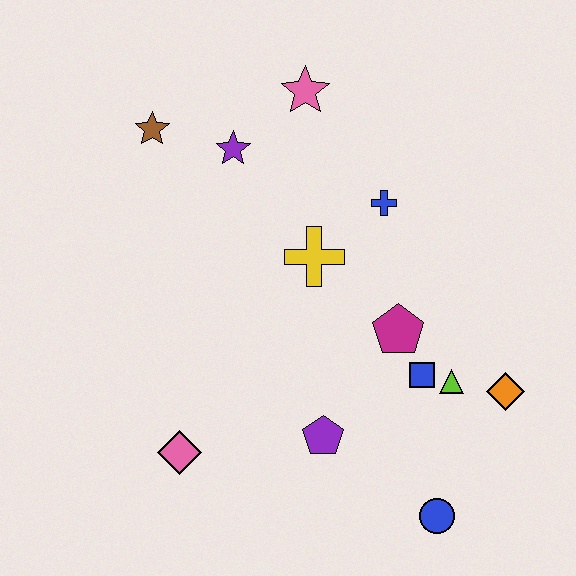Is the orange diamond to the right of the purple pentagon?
Yes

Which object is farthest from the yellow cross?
The blue circle is farthest from the yellow cross.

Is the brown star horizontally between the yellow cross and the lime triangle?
No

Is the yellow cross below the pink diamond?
No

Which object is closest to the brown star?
The purple star is closest to the brown star.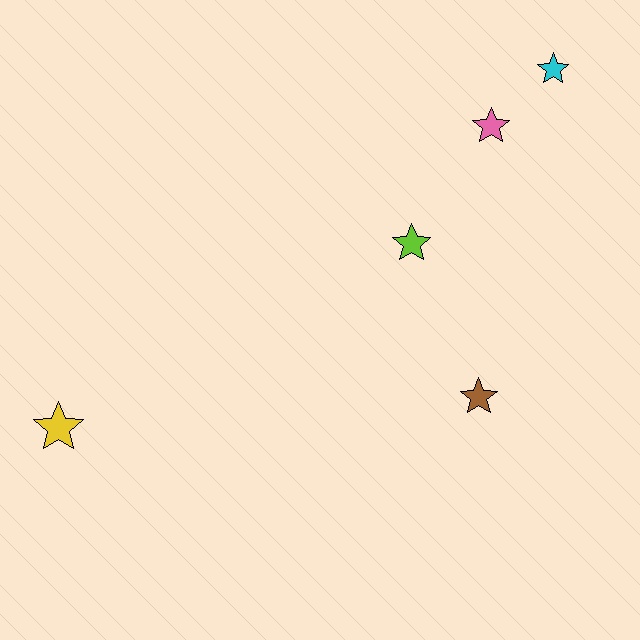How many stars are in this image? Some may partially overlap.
There are 5 stars.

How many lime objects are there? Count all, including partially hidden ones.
There is 1 lime object.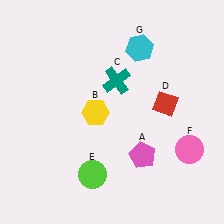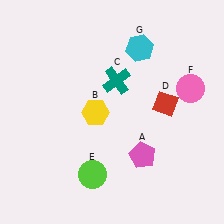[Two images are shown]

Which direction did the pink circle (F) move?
The pink circle (F) moved up.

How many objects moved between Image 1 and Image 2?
1 object moved between the two images.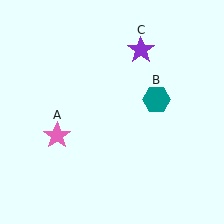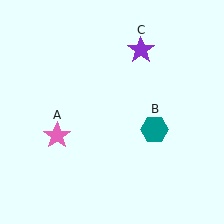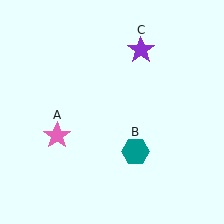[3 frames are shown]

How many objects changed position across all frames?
1 object changed position: teal hexagon (object B).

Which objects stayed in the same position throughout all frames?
Pink star (object A) and purple star (object C) remained stationary.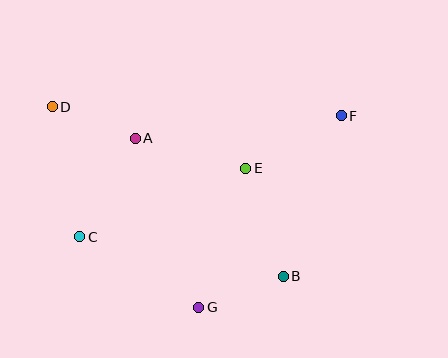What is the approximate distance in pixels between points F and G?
The distance between F and G is approximately 239 pixels.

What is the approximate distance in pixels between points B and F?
The distance between B and F is approximately 170 pixels.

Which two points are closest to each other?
Points A and D are closest to each other.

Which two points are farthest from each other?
Points D and F are farthest from each other.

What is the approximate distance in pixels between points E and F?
The distance between E and F is approximately 108 pixels.